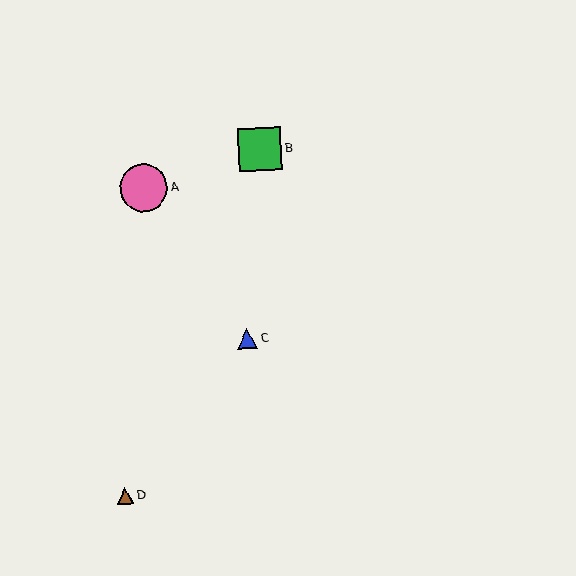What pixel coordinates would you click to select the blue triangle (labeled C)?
Click at (247, 339) to select the blue triangle C.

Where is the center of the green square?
The center of the green square is at (260, 149).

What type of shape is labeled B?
Shape B is a green square.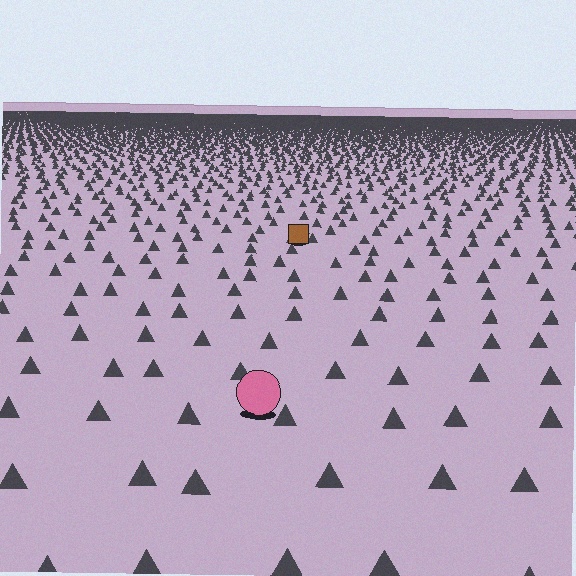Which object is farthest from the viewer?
The brown square is farthest from the viewer. It appears smaller and the ground texture around it is denser.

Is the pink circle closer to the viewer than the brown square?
Yes. The pink circle is closer — you can tell from the texture gradient: the ground texture is coarser near it.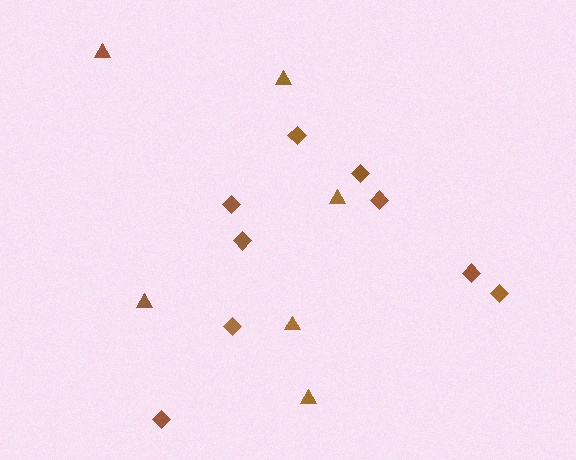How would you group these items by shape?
There are 2 groups: one group of diamonds (9) and one group of triangles (6).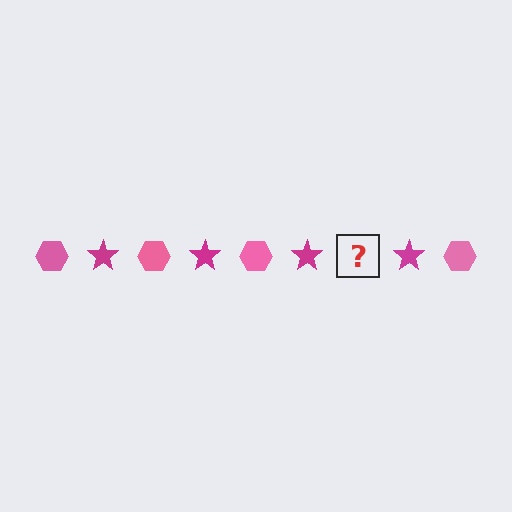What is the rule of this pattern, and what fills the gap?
The rule is that the pattern alternates between pink hexagon and magenta star. The gap should be filled with a pink hexagon.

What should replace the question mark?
The question mark should be replaced with a pink hexagon.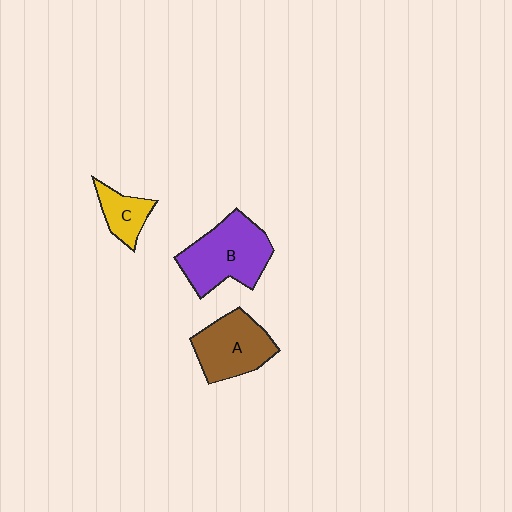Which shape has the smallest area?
Shape C (yellow).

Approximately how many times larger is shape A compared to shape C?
Approximately 1.9 times.